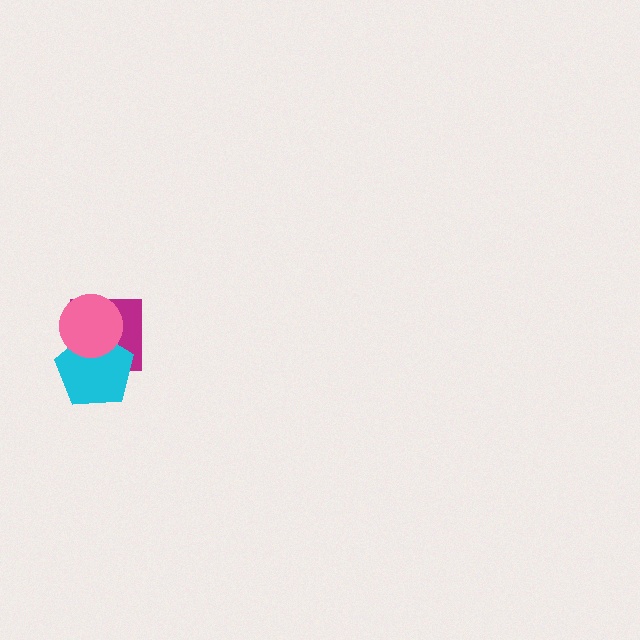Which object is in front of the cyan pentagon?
The pink circle is in front of the cyan pentagon.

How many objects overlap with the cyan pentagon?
2 objects overlap with the cyan pentagon.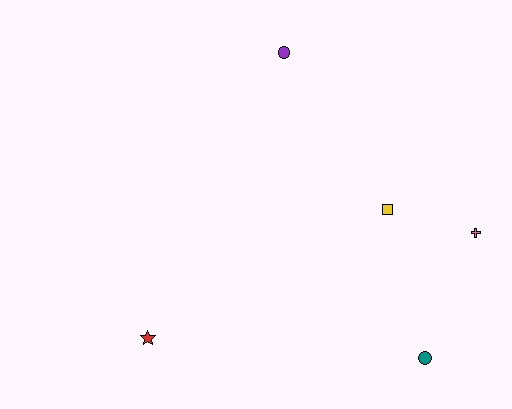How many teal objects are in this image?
There is 1 teal object.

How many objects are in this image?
There are 5 objects.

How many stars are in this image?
There is 1 star.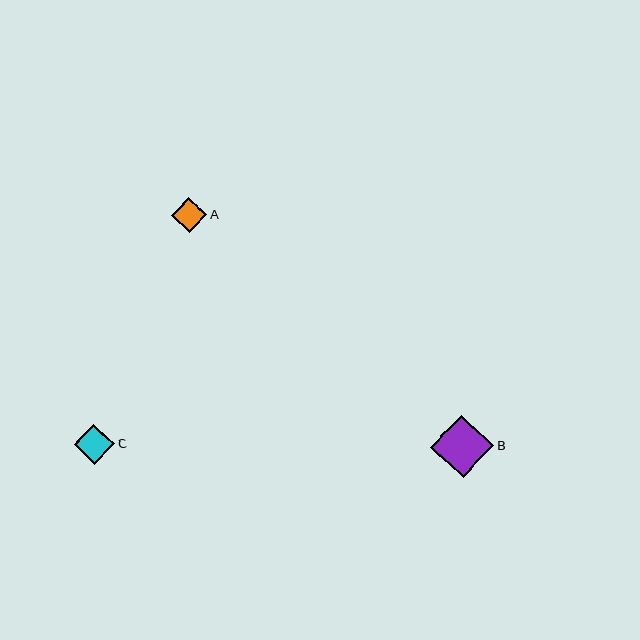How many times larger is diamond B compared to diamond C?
Diamond B is approximately 1.6 times the size of diamond C.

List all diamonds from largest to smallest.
From largest to smallest: B, C, A.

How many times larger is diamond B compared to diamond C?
Diamond B is approximately 1.6 times the size of diamond C.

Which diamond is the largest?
Diamond B is the largest with a size of approximately 63 pixels.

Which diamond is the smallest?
Diamond A is the smallest with a size of approximately 35 pixels.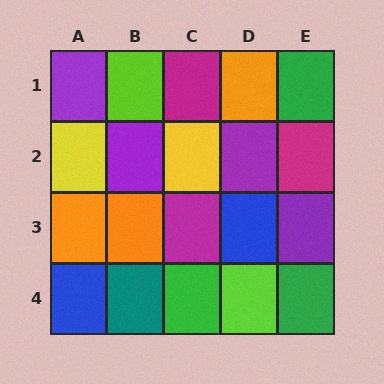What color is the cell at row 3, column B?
Orange.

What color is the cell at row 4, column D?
Lime.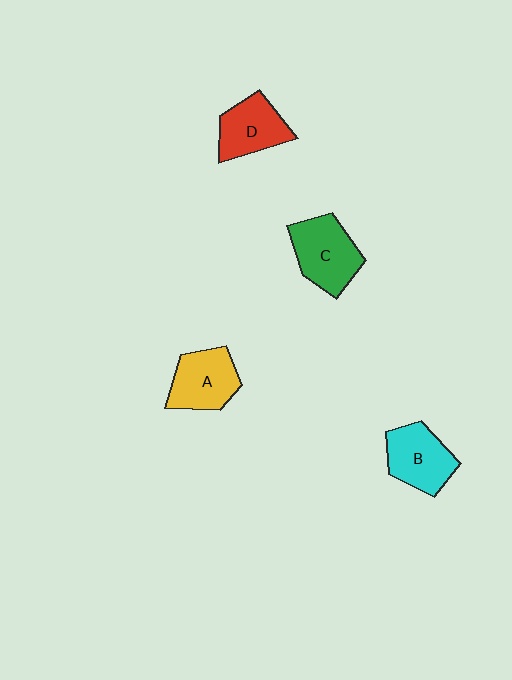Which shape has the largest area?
Shape C (green).